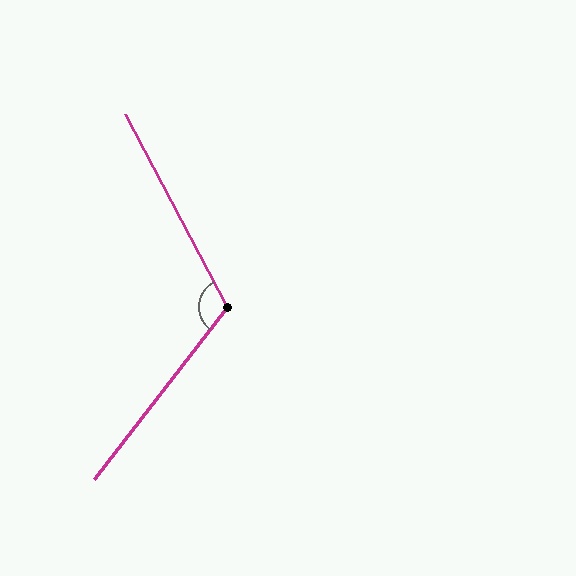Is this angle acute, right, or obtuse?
It is obtuse.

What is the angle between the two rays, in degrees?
Approximately 115 degrees.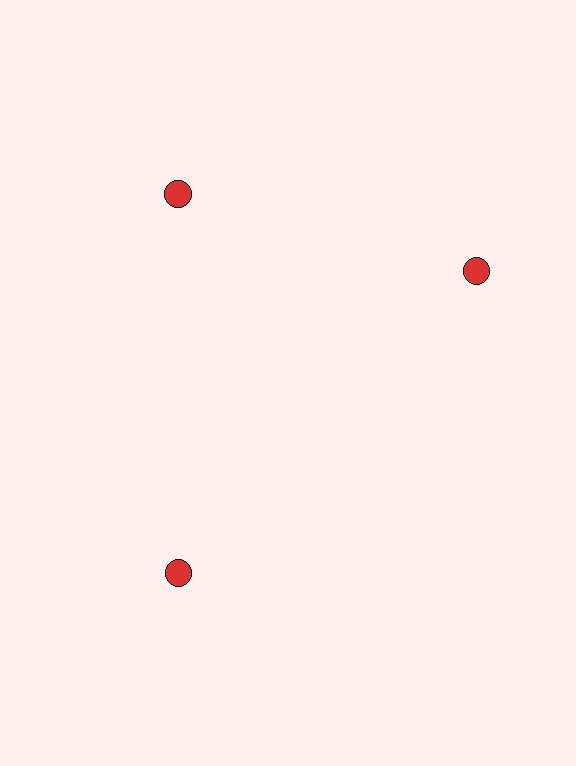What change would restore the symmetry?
The symmetry would be restored by rotating it back into even spacing with its neighbors so that all 3 circles sit at equal angles and equal distance from the center.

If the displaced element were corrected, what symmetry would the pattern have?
It would have 3-fold rotational symmetry — the pattern would map onto itself every 120 degrees.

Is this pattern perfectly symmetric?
No. The 3 red circles are arranged in a ring, but one element near the 3 o'clock position is rotated out of alignment along the ring, breaking the 3-fold rotational symmetry.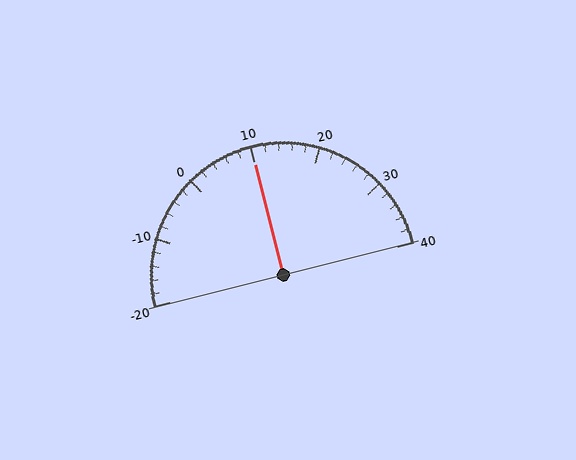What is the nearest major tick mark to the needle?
The nearest major tick mark is 10.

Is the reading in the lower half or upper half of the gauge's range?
The reading is in the upper half of the range (-20 to 40).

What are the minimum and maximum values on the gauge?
The gauge ranges from -20 to 40.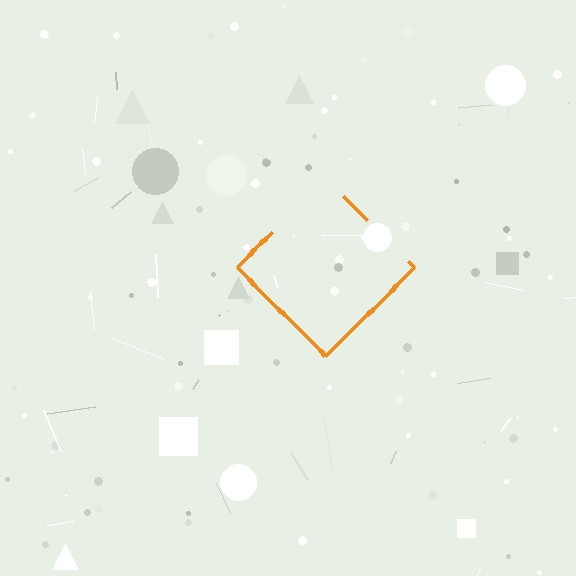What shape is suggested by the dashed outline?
The dashed outline suggests a diamond.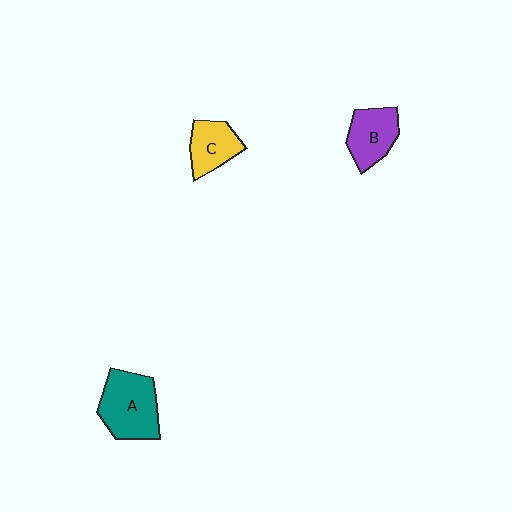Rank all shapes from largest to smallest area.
From largest to smallest: A (teal), B (purple), C (yellow).